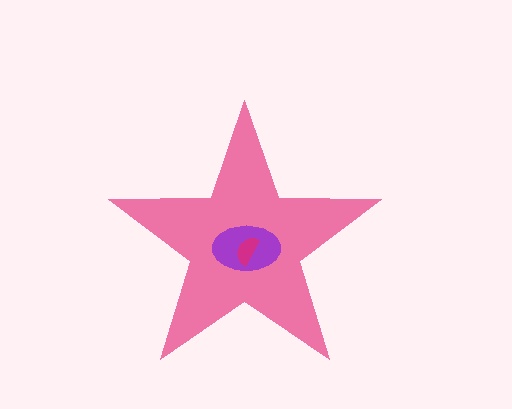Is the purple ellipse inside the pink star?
Yes.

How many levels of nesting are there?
3.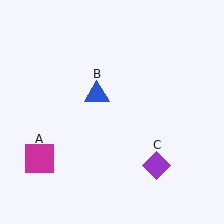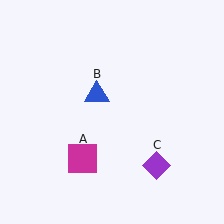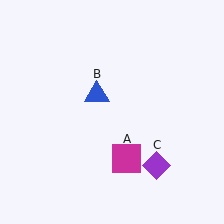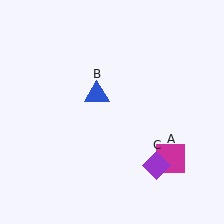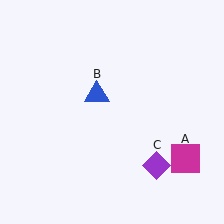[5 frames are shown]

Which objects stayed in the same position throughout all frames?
Blue triangle (object B) and purple diamond (object C) remained stationary.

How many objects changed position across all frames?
1 object changed position: magenta square (object A).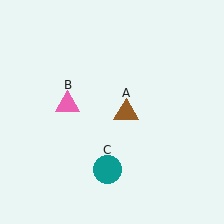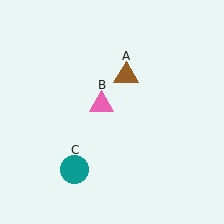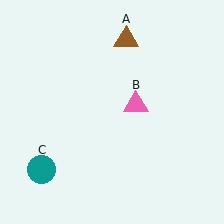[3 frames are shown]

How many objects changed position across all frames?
3 objects changed position: brown triangle (object A), pink triangle (object B), teal circle (object C).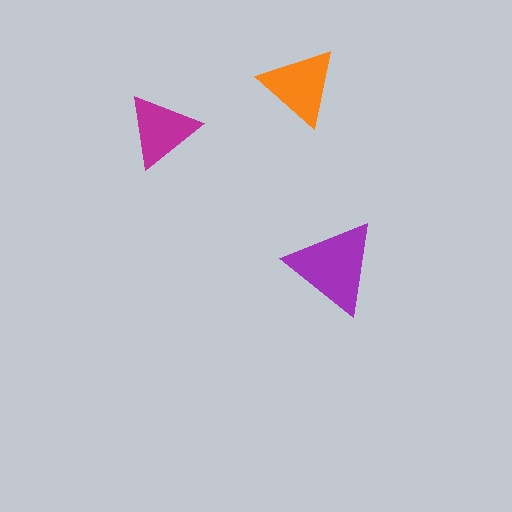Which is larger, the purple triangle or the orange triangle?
The purple one.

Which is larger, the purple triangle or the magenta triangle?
The purple one.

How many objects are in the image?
There are 3 objects in the image.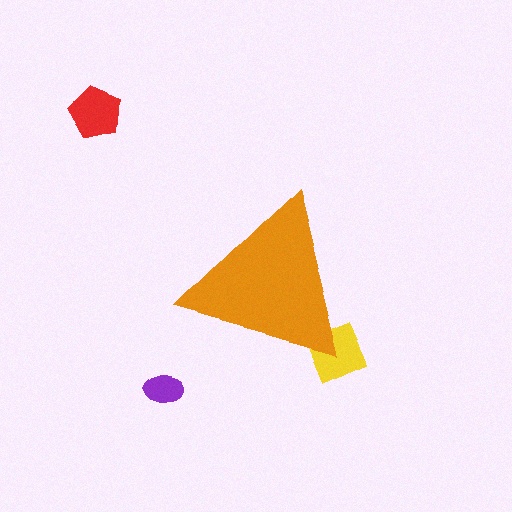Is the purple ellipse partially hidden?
No, the purple ellipse is fully visible.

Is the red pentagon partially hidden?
No, the red pentagon is fully visible.